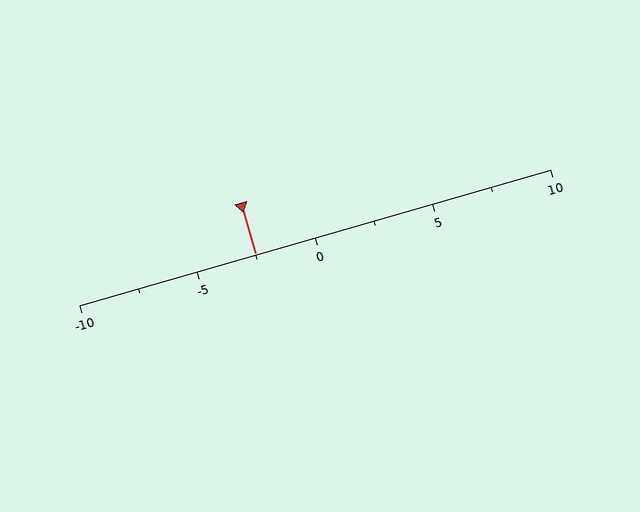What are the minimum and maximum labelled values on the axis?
The axis runs from -10 to 10.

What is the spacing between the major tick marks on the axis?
The major ticks are spaced 5 apart.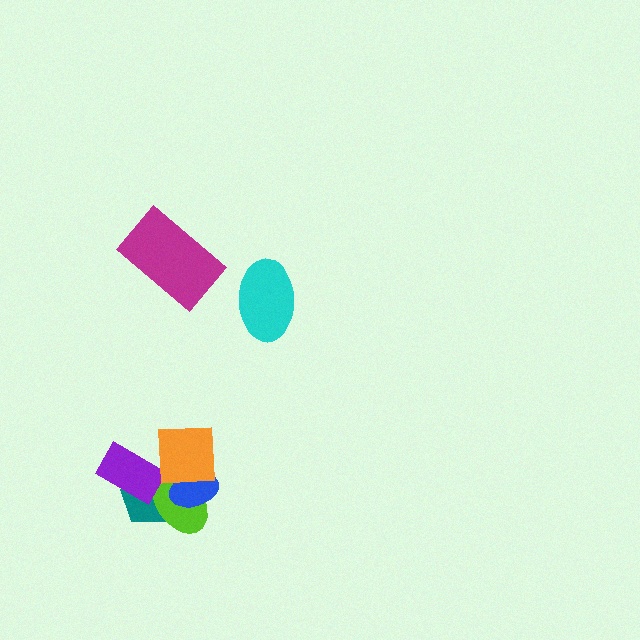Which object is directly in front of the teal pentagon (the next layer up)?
The lime ellipse is directly in front of the teal pentagon.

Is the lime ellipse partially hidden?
Yes, it is partially covered by another shape.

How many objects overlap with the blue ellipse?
3 objects overlap with the blue ellipse.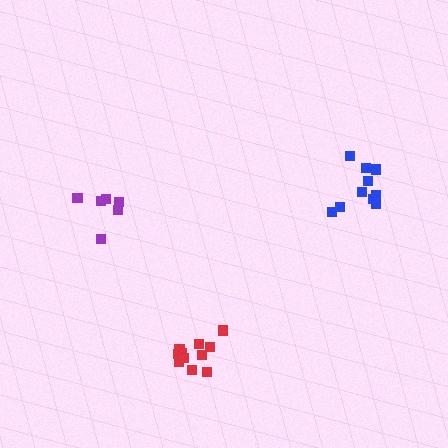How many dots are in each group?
Group 1: 11 dots, Group 2: 6 dots, Group 3: 10 dots (27 total).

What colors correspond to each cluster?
The clusters are colored: red, purple, blue.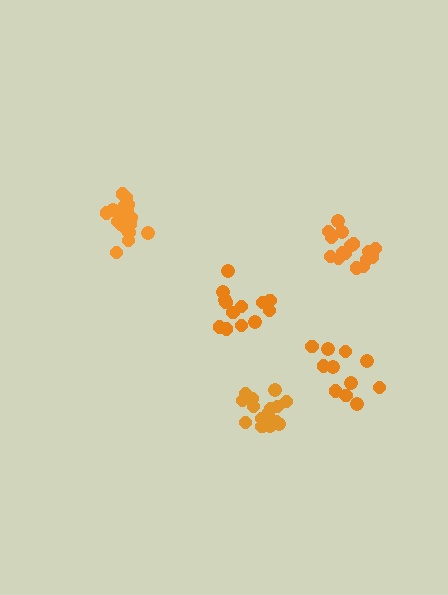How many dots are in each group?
Group 1: 17 dots, Group 2: 16 dots, Group 3: 13 dots, Group 4: 15 dots, Group 5: 11 dots (72 total).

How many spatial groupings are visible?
There are 5 spatial groupings.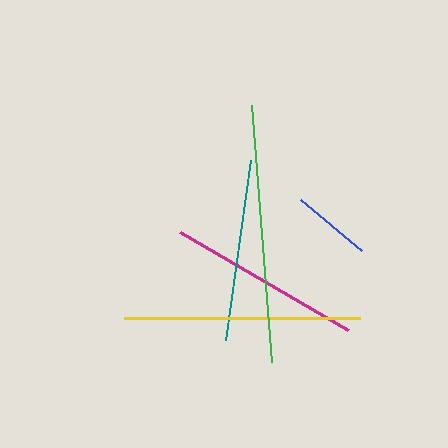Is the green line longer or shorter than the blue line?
The green line is longer than the blue line.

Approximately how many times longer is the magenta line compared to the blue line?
The magenta line is approximately 2.5 times the length of the blue line.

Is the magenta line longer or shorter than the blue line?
The magenta line is longer than the blue line.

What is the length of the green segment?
The green segment is approximately 258 pixels long.